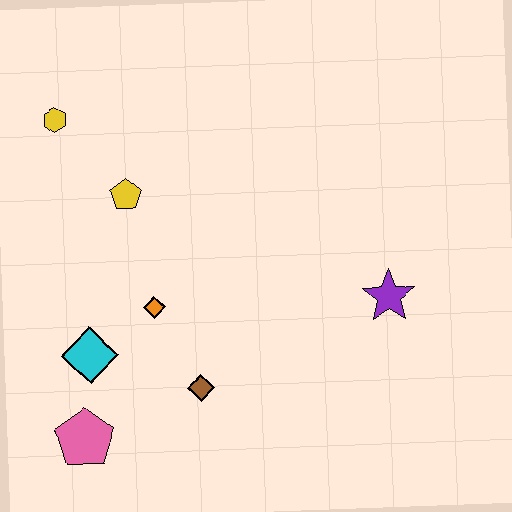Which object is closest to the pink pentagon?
The cyan diamond is closest to the pink pentagon.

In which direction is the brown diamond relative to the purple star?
The brown diamond is to the left of the purple star.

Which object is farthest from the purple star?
The yellow hexagon is farthest from the purple star.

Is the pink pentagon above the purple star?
No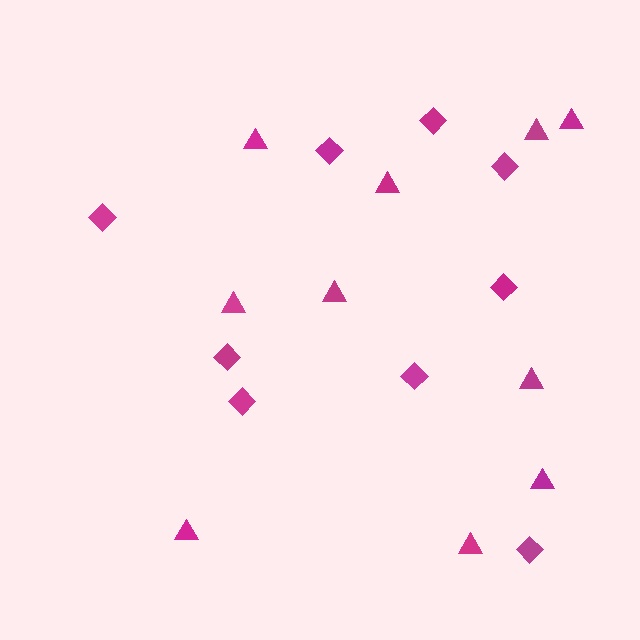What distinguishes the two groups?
There are 2 groups: one group of diamonds (9) and one group of triangles (10).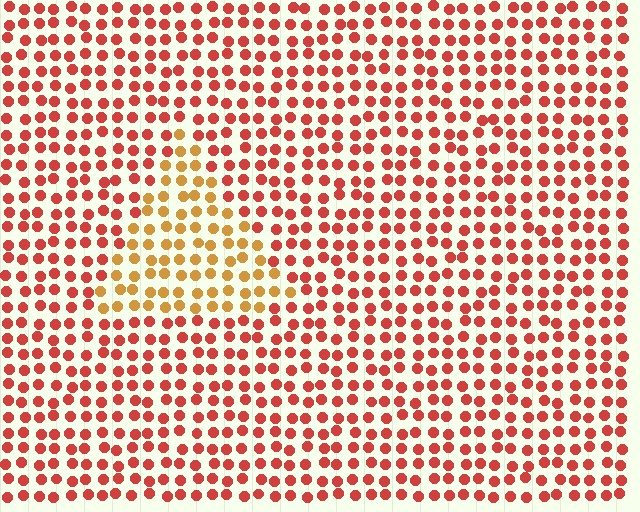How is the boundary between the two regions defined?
The boundary is defined purely by a slight shift in hue (about 36 degrees). Spacing, size, and orientation are identical on both sides.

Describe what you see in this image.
The image is filled with small red elements in a uniform arrangement. A triangle-shaped region is visible where the elements are tinted to a slightly different hue, forming a subtle color boundary.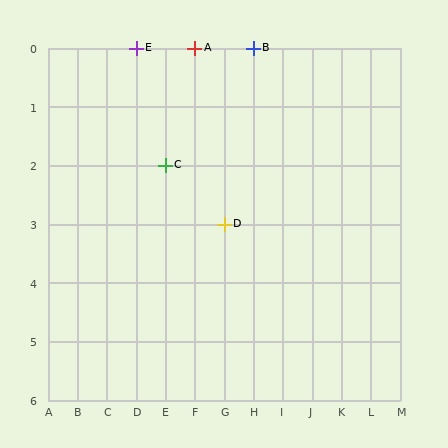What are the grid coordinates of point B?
Point B is at grid coordinates (H, 0).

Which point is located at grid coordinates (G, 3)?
Point D is at (G, 3).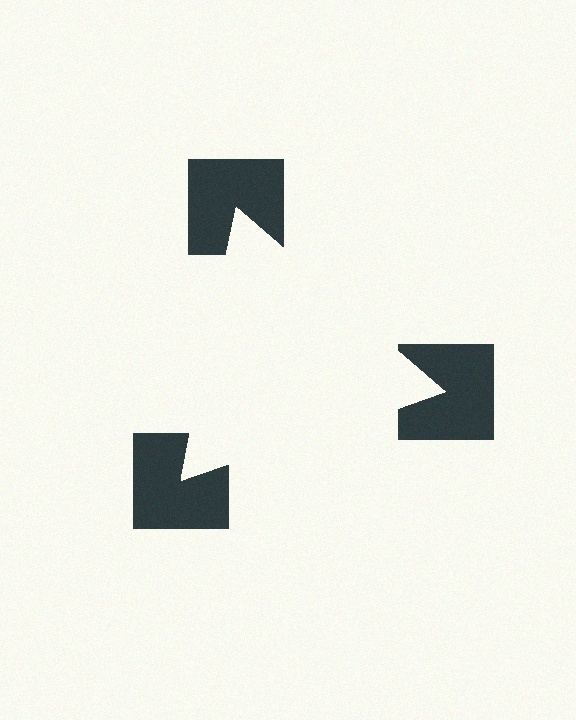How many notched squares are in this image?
There are 3 — one at each vertex of the illusory triangle.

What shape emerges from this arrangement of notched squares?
An illusory triangle — its edges are inferred from the aligned wedge cuts in the notched squares, not physically drawn.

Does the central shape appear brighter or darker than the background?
It typically appears slightly brighter than the background, even though no actual brightness change is drawn.